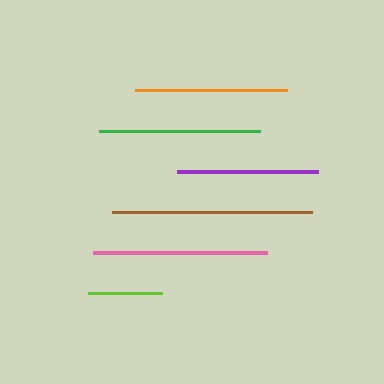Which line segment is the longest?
The brown line is the longest at approximately 200 pixels.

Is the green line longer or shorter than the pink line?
The pink line is longer than the green line.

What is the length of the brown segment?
The brown segment is approximately 200 pixels long.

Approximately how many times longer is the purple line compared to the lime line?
The purple line is approximately 1.9 times the length of the lime line.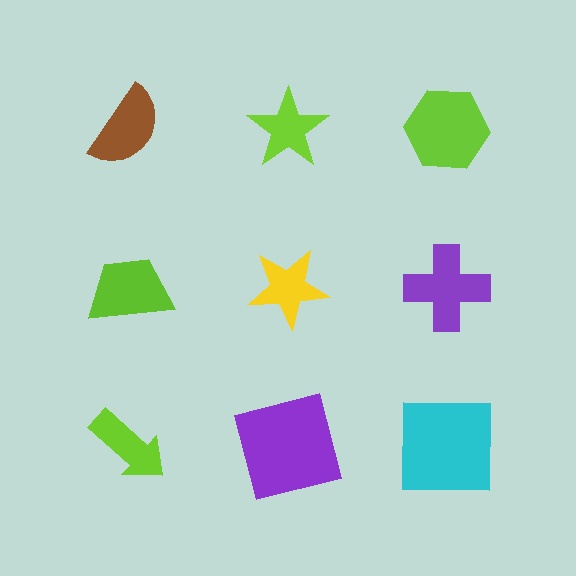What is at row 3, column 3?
A cyan square.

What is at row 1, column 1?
A brown semicircle.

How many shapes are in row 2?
3 shapes.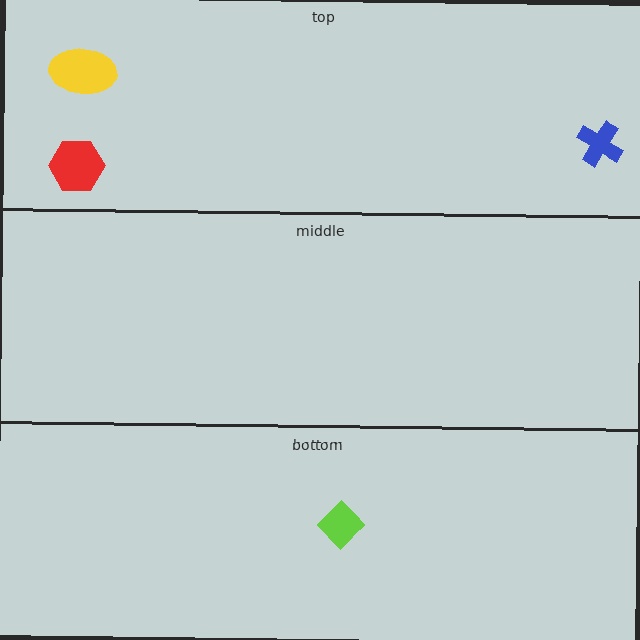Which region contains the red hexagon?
The top region.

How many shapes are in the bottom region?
1.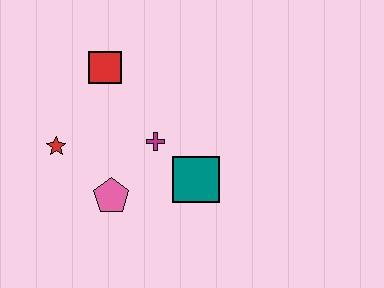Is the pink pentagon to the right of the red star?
Yes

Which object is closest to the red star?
The pink pentagon is closest to the red star.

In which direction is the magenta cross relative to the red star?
The magenta cross is to the right of the red star.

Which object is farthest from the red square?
The teal square is farthest from the red square.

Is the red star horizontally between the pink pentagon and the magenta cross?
No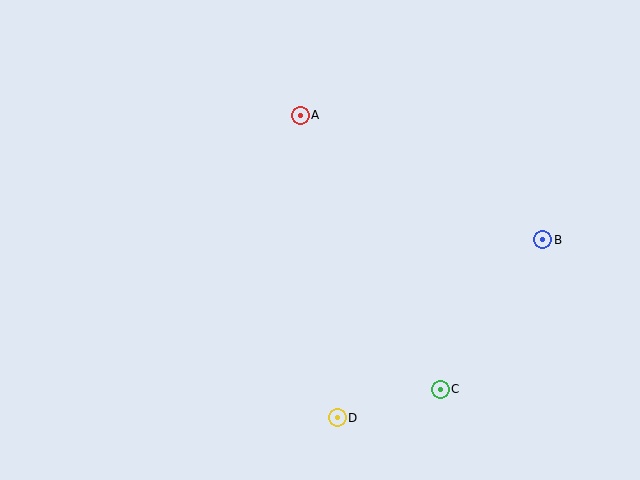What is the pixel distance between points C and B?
The distance between C and B is 181 pixels.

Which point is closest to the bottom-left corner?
Point D is closest to the bottom-left corner.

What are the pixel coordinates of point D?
Point D is at (337, 418).